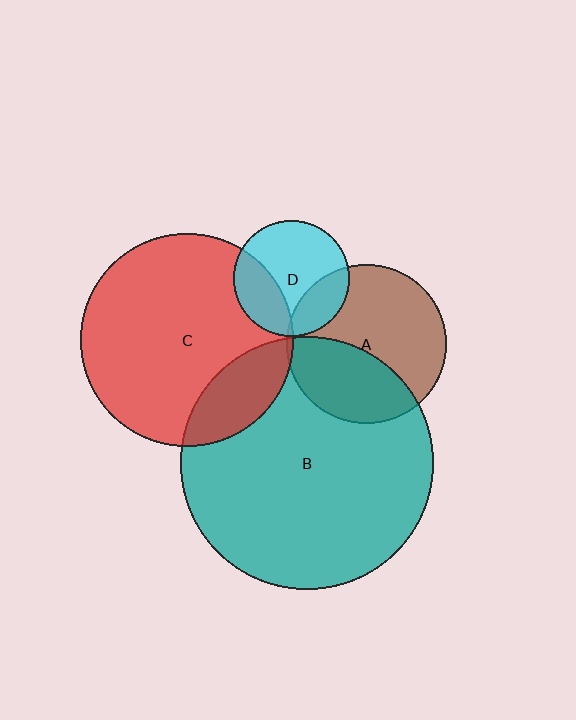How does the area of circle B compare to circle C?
Approximately 1.4 times.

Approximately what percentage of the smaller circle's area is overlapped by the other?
Approximately 20%.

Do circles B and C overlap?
Yes.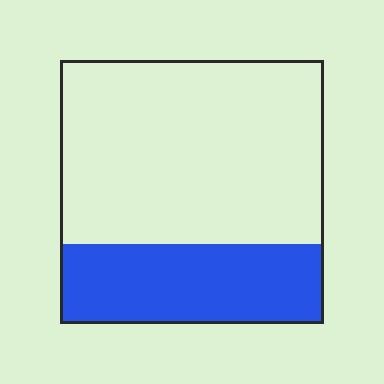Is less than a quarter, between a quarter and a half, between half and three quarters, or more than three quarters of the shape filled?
Between a quarter and a half.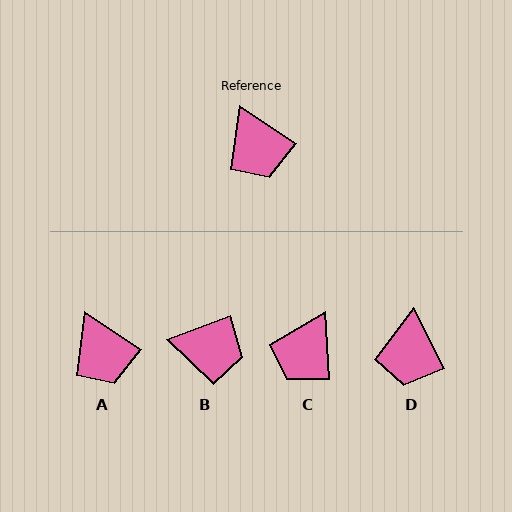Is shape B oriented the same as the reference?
No, it is off by about 54 degrees.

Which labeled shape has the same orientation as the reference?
A.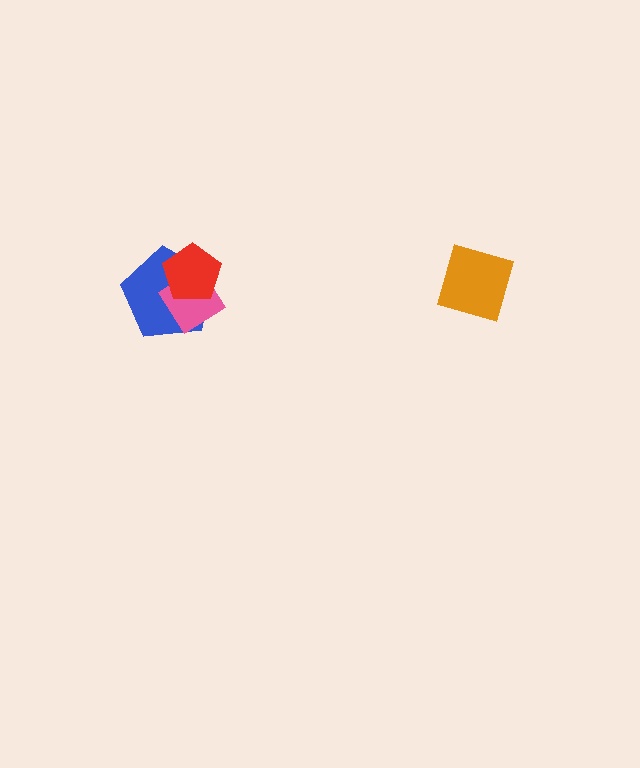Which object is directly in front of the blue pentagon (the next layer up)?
The pink diamond is directly in front of the blue pentagon.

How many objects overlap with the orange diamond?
0 objects overlap with the orange diamond.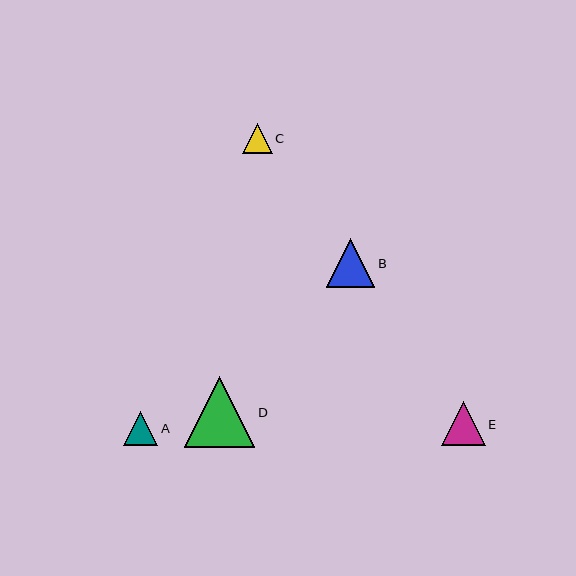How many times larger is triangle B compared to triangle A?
Triangle B is approximately 1.4 times the size of triangle A.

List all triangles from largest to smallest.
From largest to smallest: D, B, E, A, C.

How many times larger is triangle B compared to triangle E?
Triangle B is approximately 1.1 times the size of triangle E.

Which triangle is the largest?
Triangle D is the largest with a size of approximately 71 pixels.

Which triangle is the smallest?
Triangle C is the smallest with a size of approximately 30 pixels.